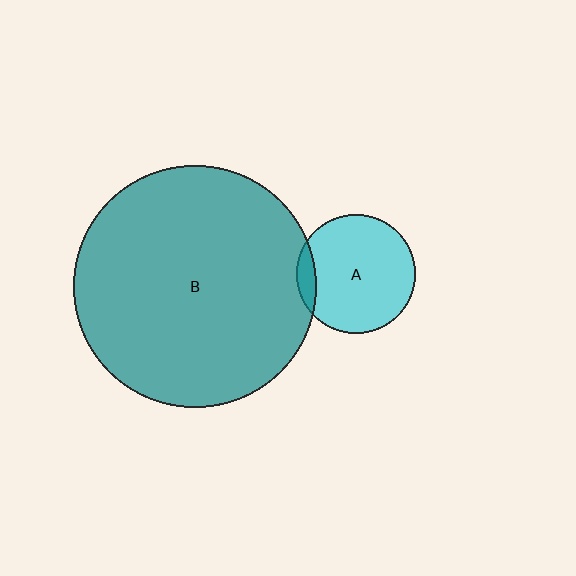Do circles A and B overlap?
Yes.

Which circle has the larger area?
Circle B (teal).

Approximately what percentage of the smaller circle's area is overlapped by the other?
Approximately 10%.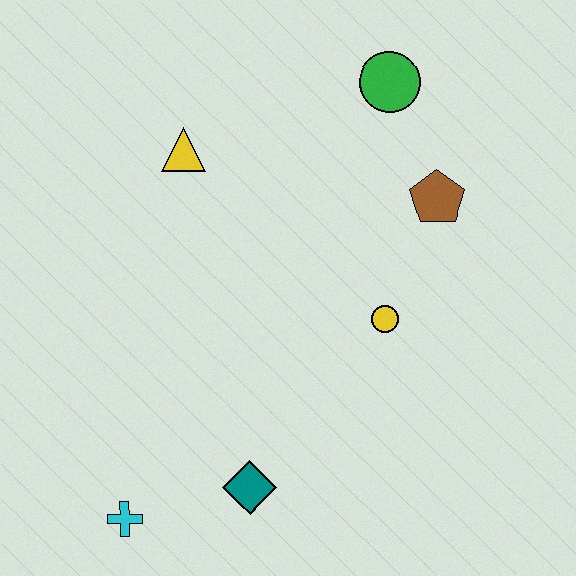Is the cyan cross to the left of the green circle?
Yes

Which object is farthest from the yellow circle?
The cyan cross is farthest from the yellow circle.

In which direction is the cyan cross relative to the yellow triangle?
The cyan cross is below the yellow triangle.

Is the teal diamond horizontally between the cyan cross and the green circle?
Yes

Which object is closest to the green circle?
The brown pentagon is closest to the green circle.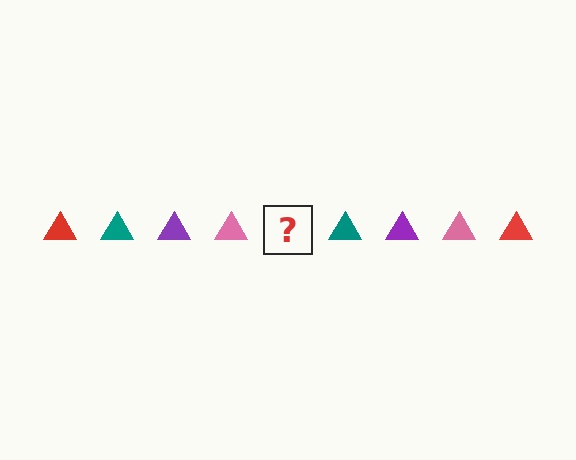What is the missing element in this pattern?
The missing element is a red triangle.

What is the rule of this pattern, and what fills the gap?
The rule is that the pattern cycles through red, teal, purple, pink triangles. The gap should be filled with a red triangle.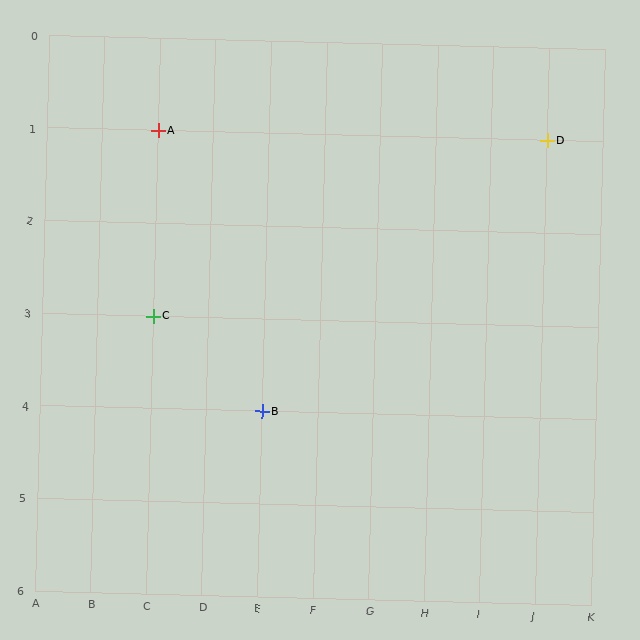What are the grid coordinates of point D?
Point D is at grid coordinates (J, 1).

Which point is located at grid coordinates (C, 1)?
Point A is at (C, 1).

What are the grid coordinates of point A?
Point A is at grid coordinates (C, 1).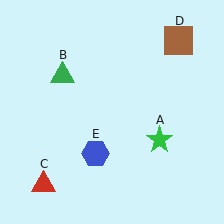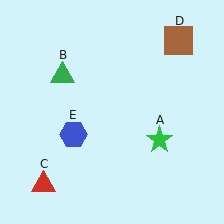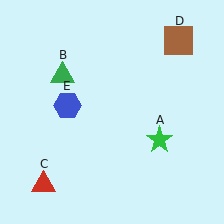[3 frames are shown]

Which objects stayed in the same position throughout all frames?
Green star (object A) and green triangle (object B) and red triangle (object C) and brown square (object D) remained stationary.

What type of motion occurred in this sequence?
The blue hexagon (object E) rotated clockwise around the center of the scene.